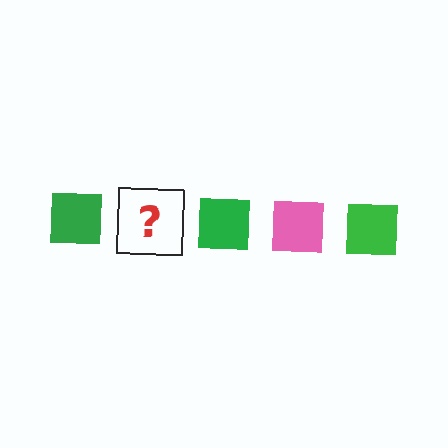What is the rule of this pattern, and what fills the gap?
The rule is that the pattern cycles through green, pink squares. The gap should be filled with a pink square.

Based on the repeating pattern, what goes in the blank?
The blank should be a pink square.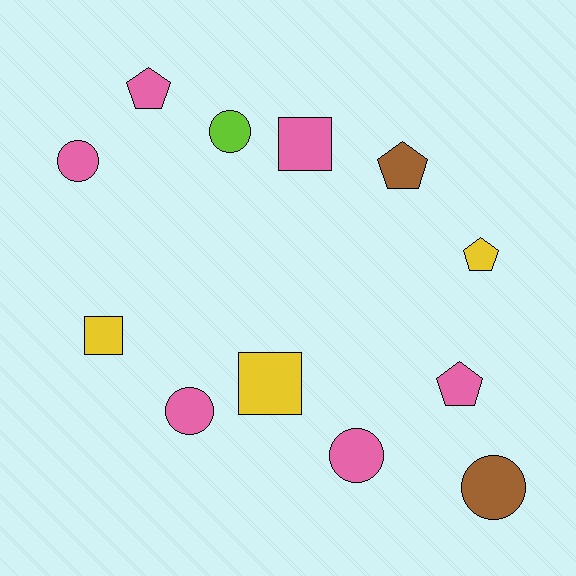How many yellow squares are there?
There are 2 yellow squares.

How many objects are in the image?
There are 12 objects.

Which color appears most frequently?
Pink, with 6 objects.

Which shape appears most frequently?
Circle, with 5 objects.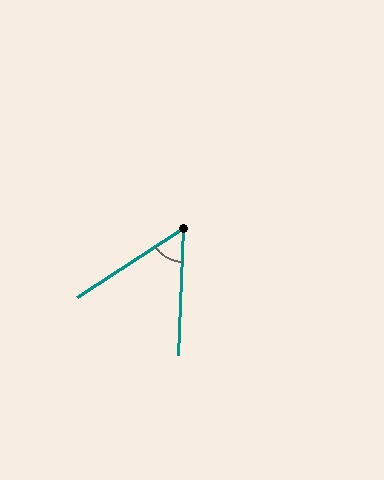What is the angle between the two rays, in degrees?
Approximately 54 degrees.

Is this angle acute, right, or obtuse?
It is acute.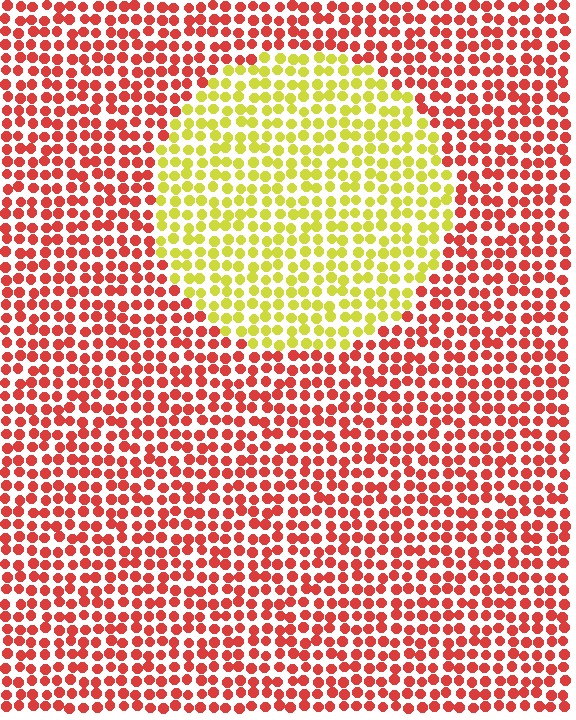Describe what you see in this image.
The image is filled with small red elements in a uniform arrangement. A circle-shaped region is visible where the elements are tinted to a slightly different hue, forming a subtle color boundary.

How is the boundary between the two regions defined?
The boundary is defined purely by a slight shift in hue (about 64 degrees). Spacing, size, and orientation are identical on both sides.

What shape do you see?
I see a circle.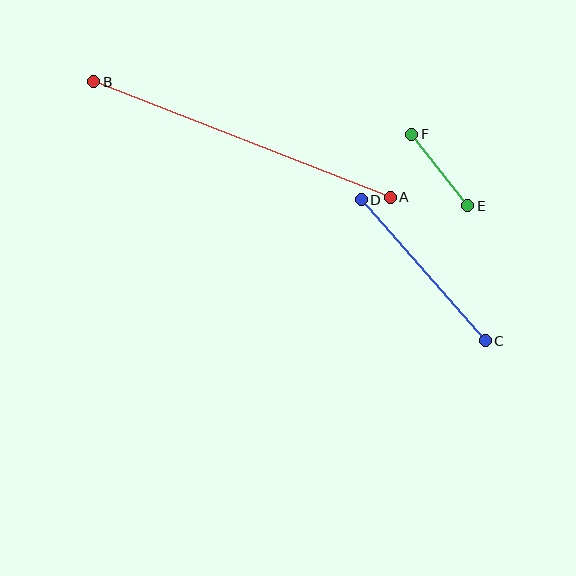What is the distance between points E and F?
The distance is approximately 91 pixels.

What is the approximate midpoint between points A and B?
The midpoint is at approximately (242, 140) pixels.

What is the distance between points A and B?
The distance is approximately 318 pixels.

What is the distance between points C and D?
The distance is approximately 188 pixels.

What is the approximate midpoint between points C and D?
The midpoint is at approximately (423, 270) pixels.